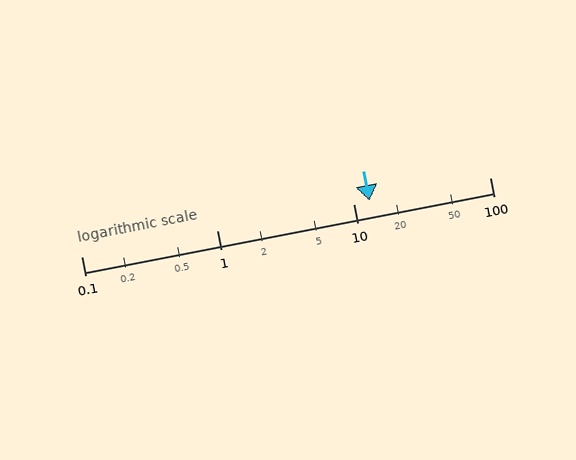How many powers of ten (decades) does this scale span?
The scale spans 3 decades, from 0.1 to 100.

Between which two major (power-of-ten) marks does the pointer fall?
The pointer is between 10 and 100.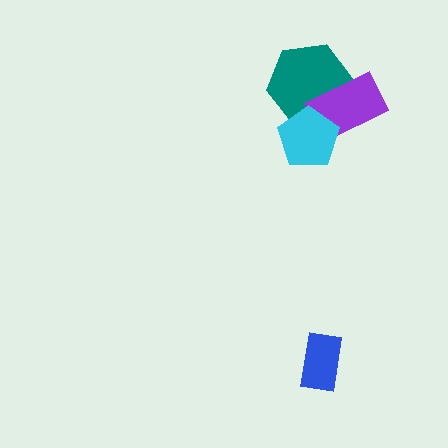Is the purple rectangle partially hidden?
Yes, it is partially covered by another shape.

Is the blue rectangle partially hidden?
No, no other shape covers it.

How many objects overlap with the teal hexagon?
2 objects overlap with the teal hexagon.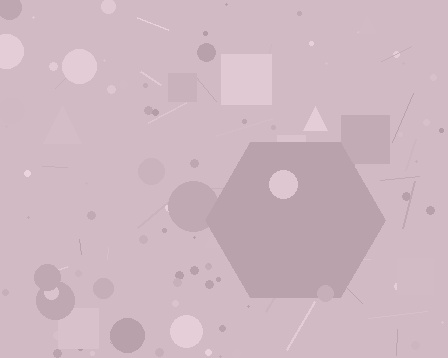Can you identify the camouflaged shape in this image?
The camouflaged shape is a hexagon.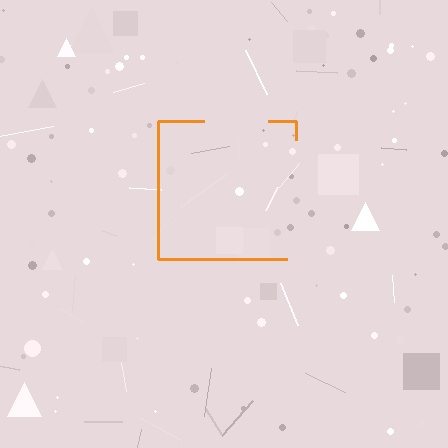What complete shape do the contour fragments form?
The contour fragments form a square.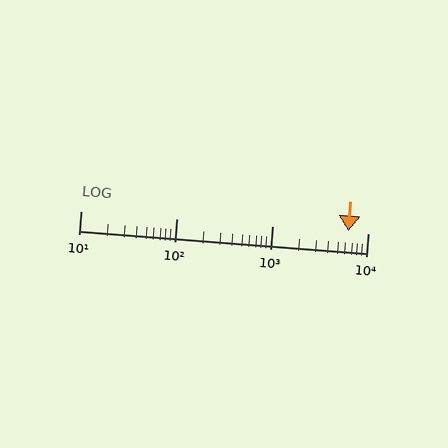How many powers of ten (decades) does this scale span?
The scale spans 3 decades, from 10 to 10000.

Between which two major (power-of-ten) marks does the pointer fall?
The pointer is between 1000 and 10000.